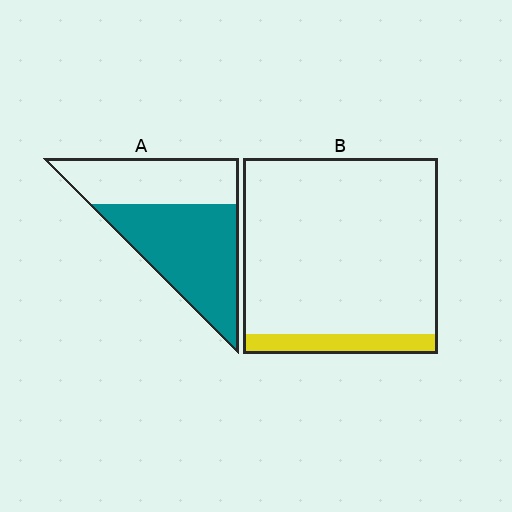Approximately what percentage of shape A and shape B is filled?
A is approximately 60% and B is approximately 10%.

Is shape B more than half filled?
No.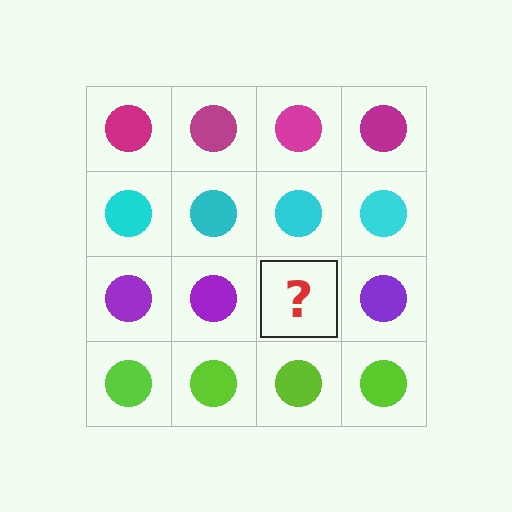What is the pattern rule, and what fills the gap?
The rule is that each row has a consistent color. The gap should be filled with a purple circle.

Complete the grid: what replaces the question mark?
The question mark should be replaced with a purple circle.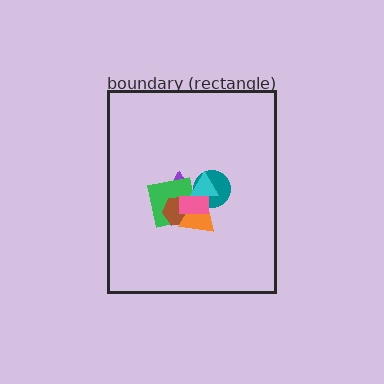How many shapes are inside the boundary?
7 inside, 0 outside.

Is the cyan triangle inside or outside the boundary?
Inside.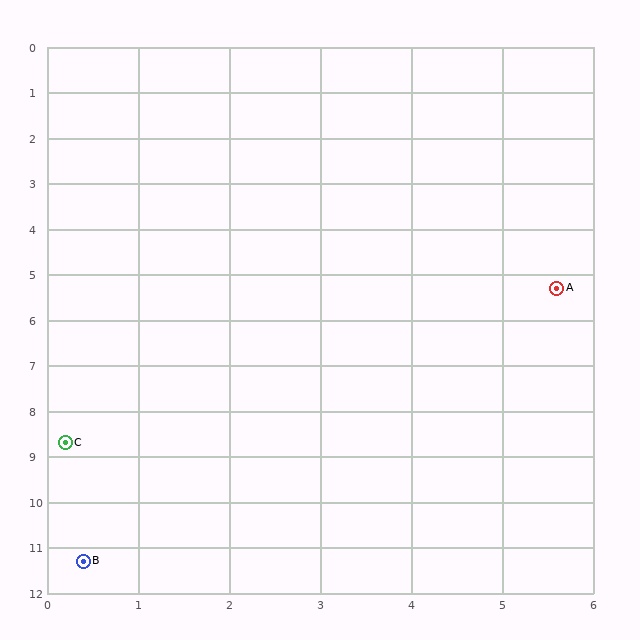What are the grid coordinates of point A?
Point A is at approximately (5.6, 5.3).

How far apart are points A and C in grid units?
Points A and C are about 6.4 grid units apart.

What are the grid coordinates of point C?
Point C is at approximately (0.2, 8.7).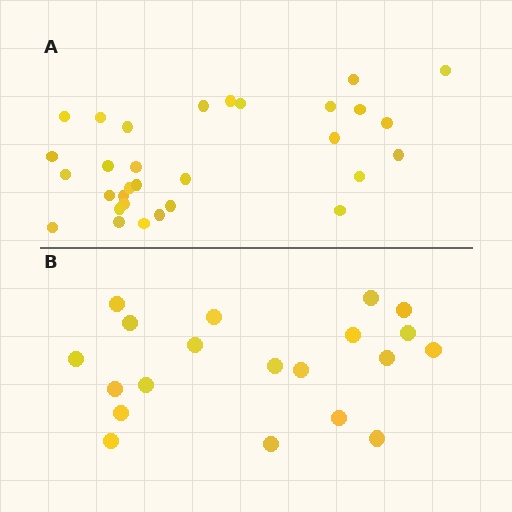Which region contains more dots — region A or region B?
Region A (the top region) has more dots.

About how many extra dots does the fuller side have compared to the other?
Region A has roughly 12 or so more dots than region B.